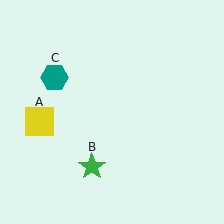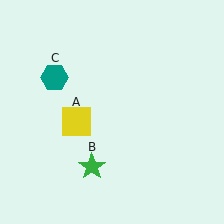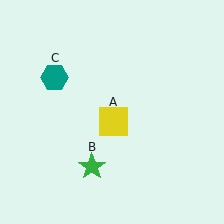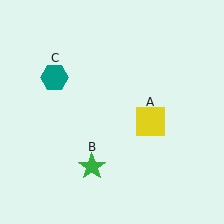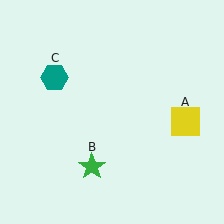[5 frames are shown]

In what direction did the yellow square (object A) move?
The yellow square (object A) moved right.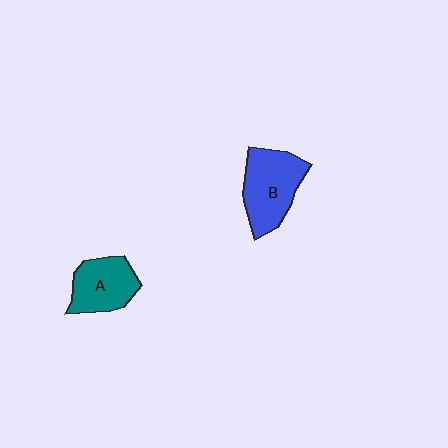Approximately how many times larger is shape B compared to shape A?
Approximately 1.3 times.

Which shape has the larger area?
Shape B (blue).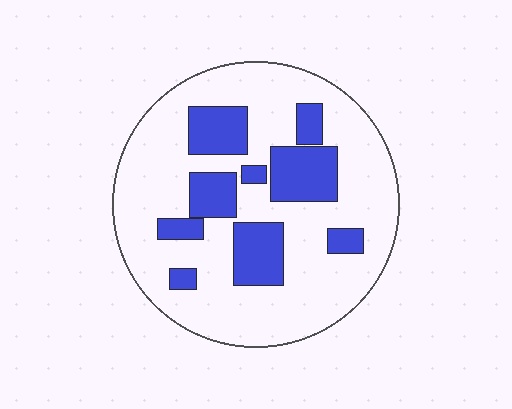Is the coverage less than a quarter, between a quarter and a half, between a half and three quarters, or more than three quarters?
Between a quarter and a half.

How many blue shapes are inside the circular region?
9.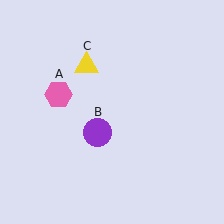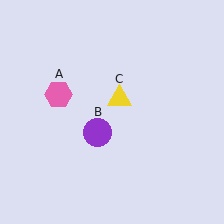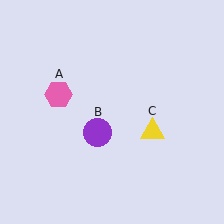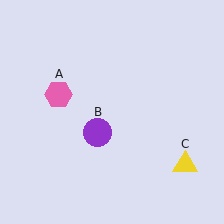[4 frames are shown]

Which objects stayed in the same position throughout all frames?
Pink hexagon (object A) and purple circle (object B) remained stationary.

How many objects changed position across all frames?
1 object changed position: yellow triangle (object C).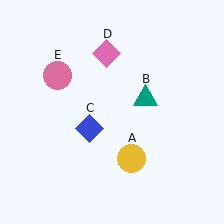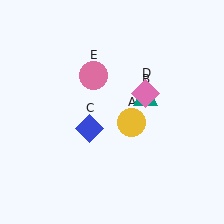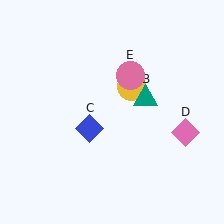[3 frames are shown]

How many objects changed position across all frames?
3 objects changed position: yellow circle (object A), pink diamond (object D), pink circle (object E).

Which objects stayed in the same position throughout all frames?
Teal triangle (object B) and blue diamond (object C) remained stationary.